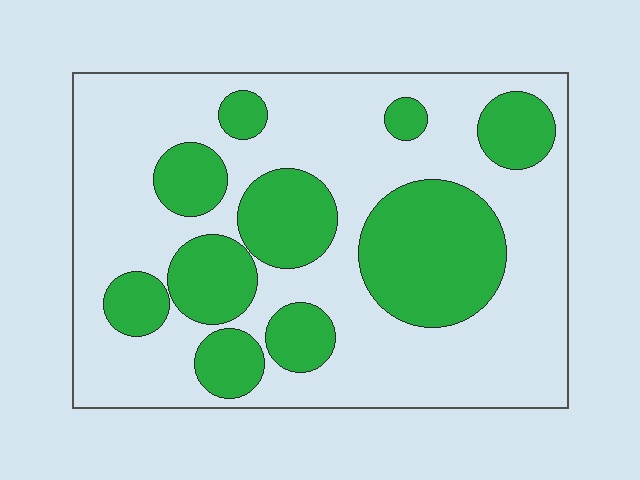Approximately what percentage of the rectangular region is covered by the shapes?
Approximately 35%.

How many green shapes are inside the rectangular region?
10.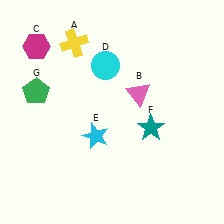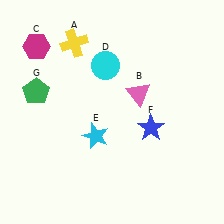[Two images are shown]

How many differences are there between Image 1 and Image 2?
There is 1 difference between the two images.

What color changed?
The star (F) changed from teal in Image 1 to blue in Image 2.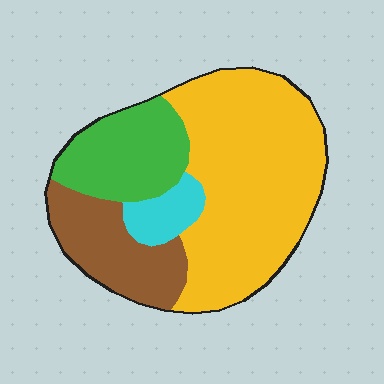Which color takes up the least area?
Cyan, at roughly 5%.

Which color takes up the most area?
Yellow, at roughly 55%.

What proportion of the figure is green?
Green covers 20% of the figure.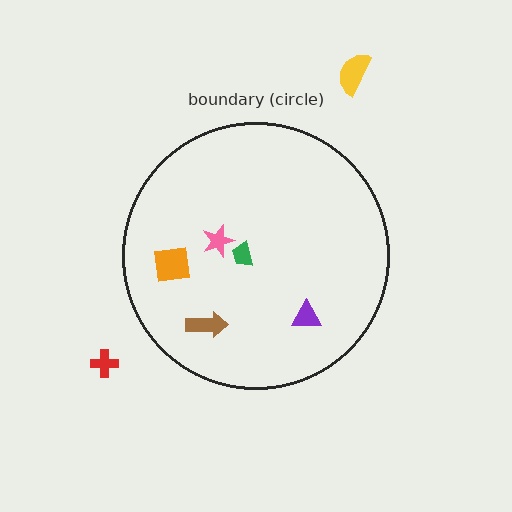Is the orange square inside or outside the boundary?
Inside.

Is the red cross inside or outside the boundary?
Outside.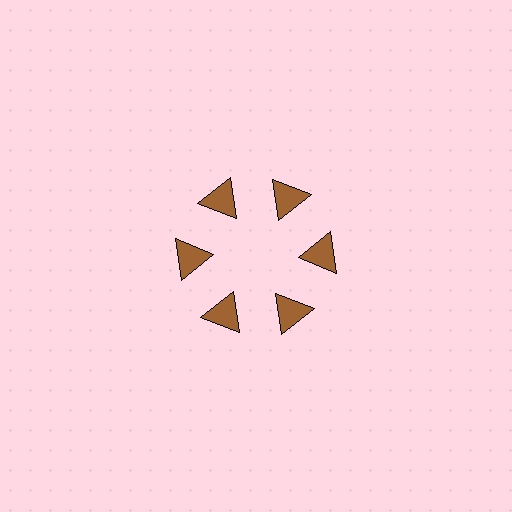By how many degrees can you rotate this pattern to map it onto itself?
The pattern maps onto itself every 60 degrees of rotation.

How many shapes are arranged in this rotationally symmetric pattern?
There are 6 shapes, arranged in 6 groups of 1.